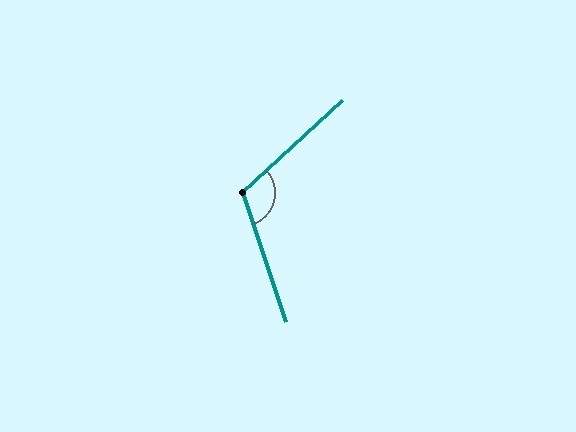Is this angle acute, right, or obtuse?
It is obtuse.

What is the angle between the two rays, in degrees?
Approximately 114 degrees.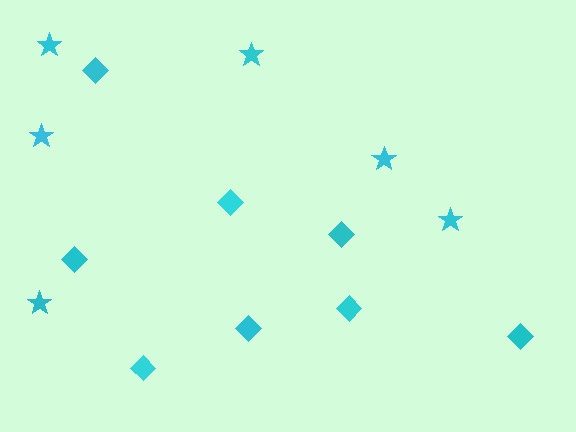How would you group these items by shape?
There are 2 groups: one group of diamonds (8) and one group of stars (6).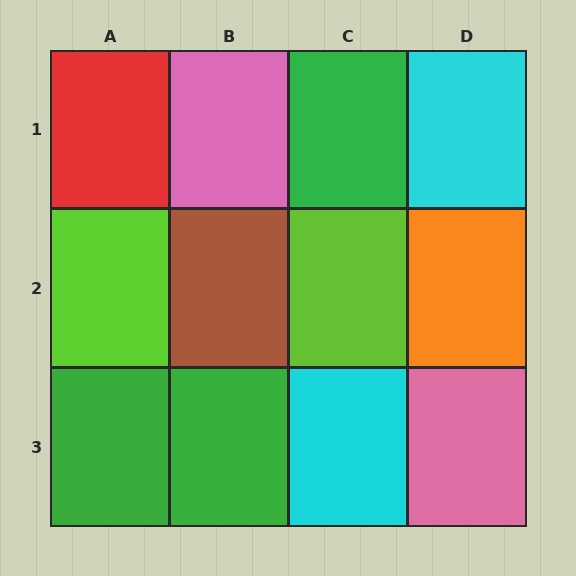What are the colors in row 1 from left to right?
Red, pink, green, cyan.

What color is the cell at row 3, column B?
Green.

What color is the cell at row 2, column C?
Lime.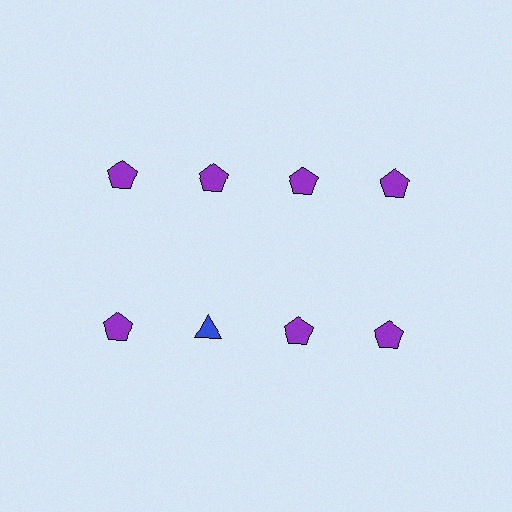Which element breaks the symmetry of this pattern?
The blue triangle in the second row, second from left column breaks the symmetry. All other shapes are purple pentagons.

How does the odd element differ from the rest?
It differs in both color (blue instead of purple) and shape (triangle instead of pentagon).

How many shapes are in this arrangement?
There are 8 shapes arranged in a grid pattern.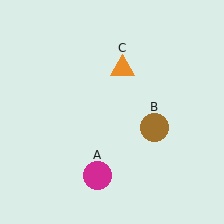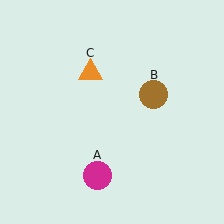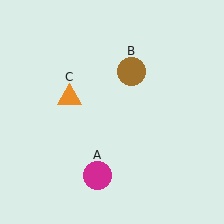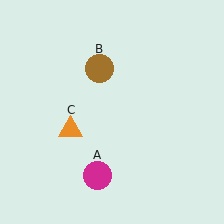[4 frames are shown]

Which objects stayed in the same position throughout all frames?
Magenta circle (object A) remained stationary.